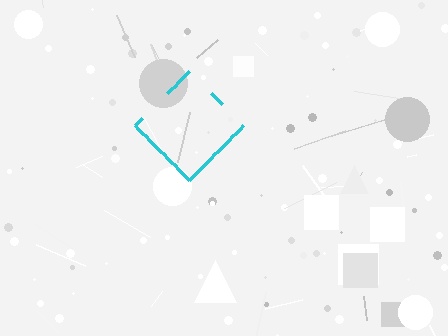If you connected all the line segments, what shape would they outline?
They would outline a diamond.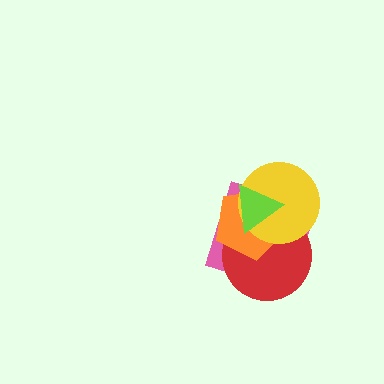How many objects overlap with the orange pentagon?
4 objects overlap with the orange pentagon.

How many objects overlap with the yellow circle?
4 objects overlap with the yellow circle.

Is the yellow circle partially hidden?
Yes, it is partially covered by another shape.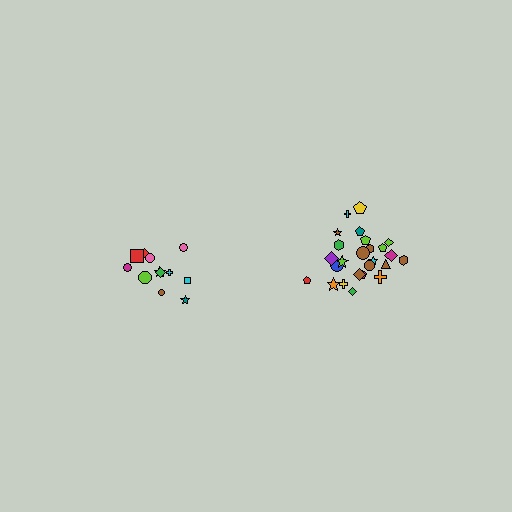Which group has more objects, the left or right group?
The right group.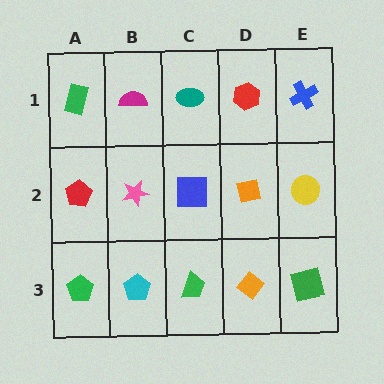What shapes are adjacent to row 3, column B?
A pink star (row 2, column B), a green pentagon (row 3, column A), a green trapezoid (row 3, column C).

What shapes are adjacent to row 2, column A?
A green rectangle (row 1, column A), a green pentagon (row 3, column A), a pink star (row 2, column B).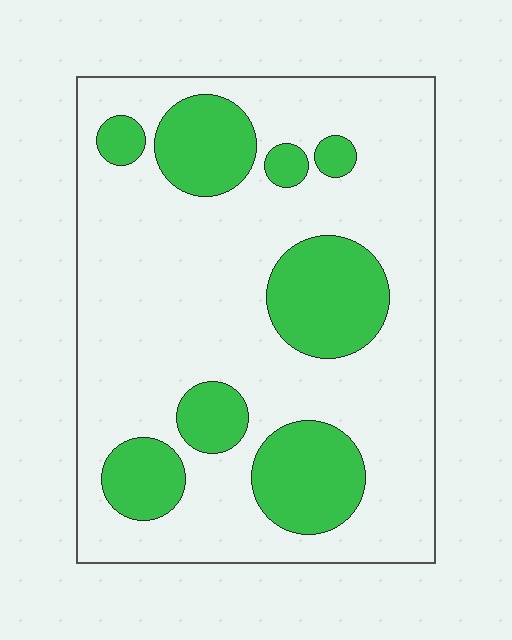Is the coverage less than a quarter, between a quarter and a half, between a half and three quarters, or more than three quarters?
Between a quarter and a half.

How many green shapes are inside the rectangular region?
8.